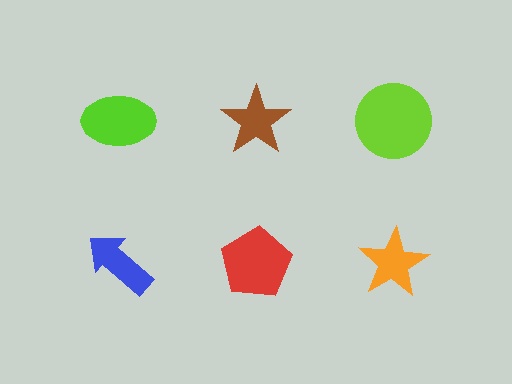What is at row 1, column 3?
A lime circle.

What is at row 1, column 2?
A brown star.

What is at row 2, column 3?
An orange star.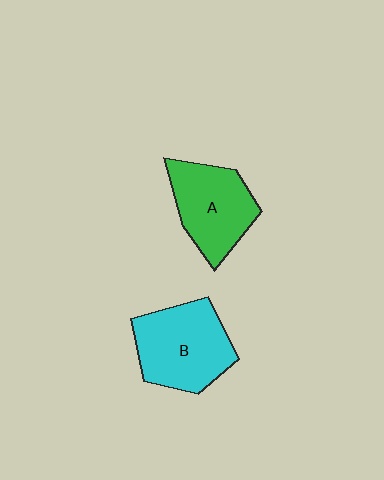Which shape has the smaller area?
Shape A (green).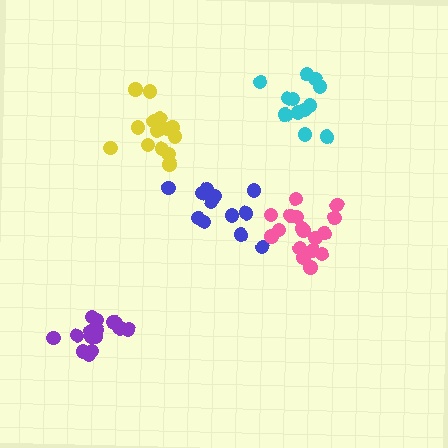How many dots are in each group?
Group 1: 12 dots, Group 2: 12 dots, Group 3: 15 dots, Group 4: 17 dots, Group 5: 15 dots (71 total).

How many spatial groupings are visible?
There are 5 spatial groupings.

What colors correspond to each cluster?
The clusters are colored: blue, cyan, yellow, pink, purple.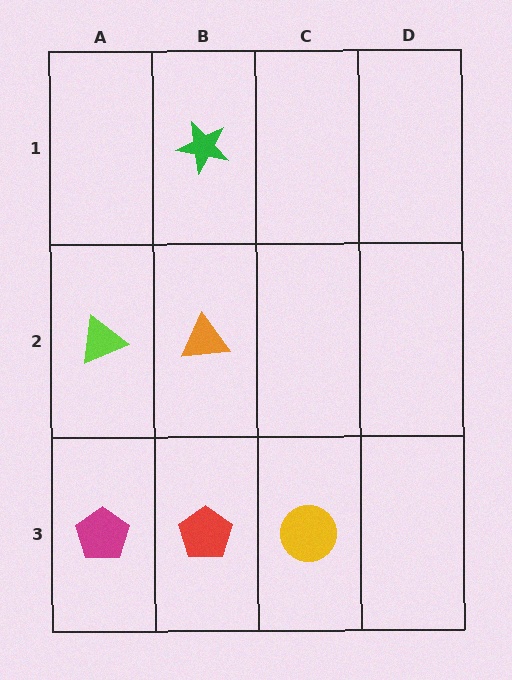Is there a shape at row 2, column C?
No, that cell is empty.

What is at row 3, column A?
A magenta pentagon.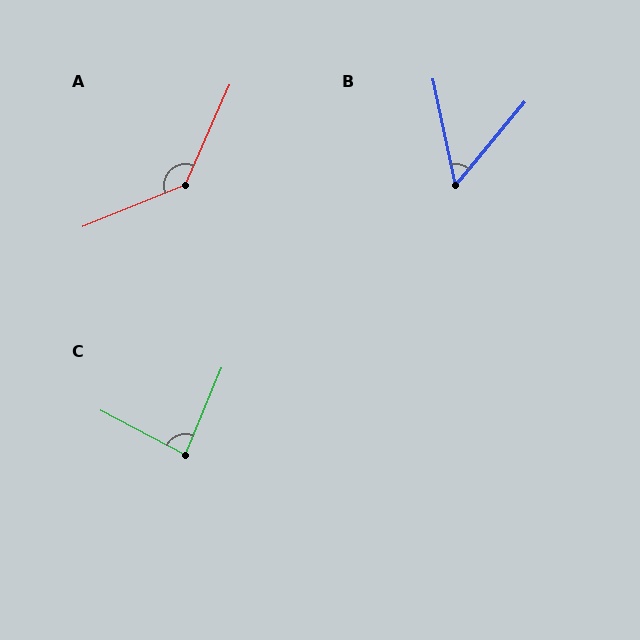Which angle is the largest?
A, at approximately 136 degrees.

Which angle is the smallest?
B, at approximately 51 degrees.